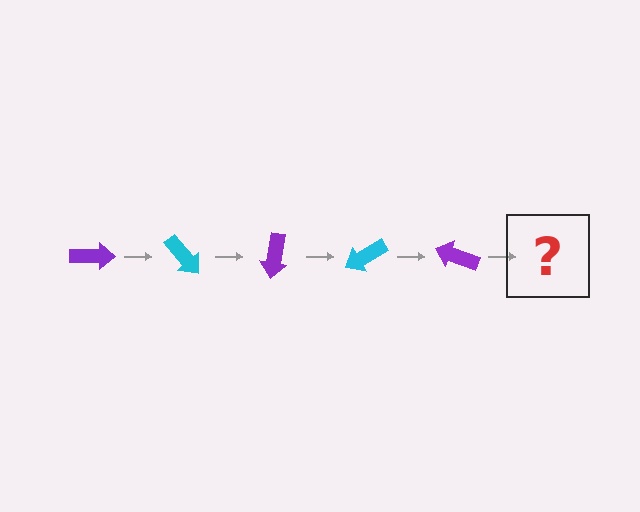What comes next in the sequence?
The next element should be a cyan arrow, rotated 250 degrees from the start.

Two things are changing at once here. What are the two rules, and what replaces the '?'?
The two rules are that it rotates 50 degrees each step and the color cycles through purple and cyan. The '?' should be a cyan arrow, rotated 250 degrees from the start.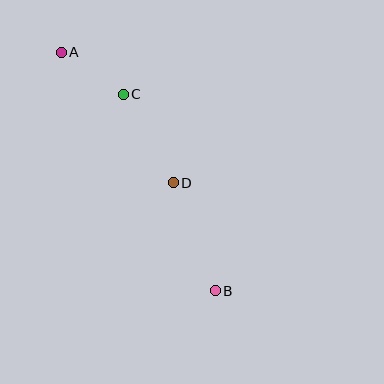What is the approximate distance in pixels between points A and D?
The distance between A and D is approximately 172 pixels.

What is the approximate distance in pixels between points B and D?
The distance between B and D is approximately 116 pixels.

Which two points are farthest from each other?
Points A and B are farthest from each other.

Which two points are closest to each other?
Points A and C are closest to each other.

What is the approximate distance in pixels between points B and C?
The distance between B and C is approximately 217 pixels.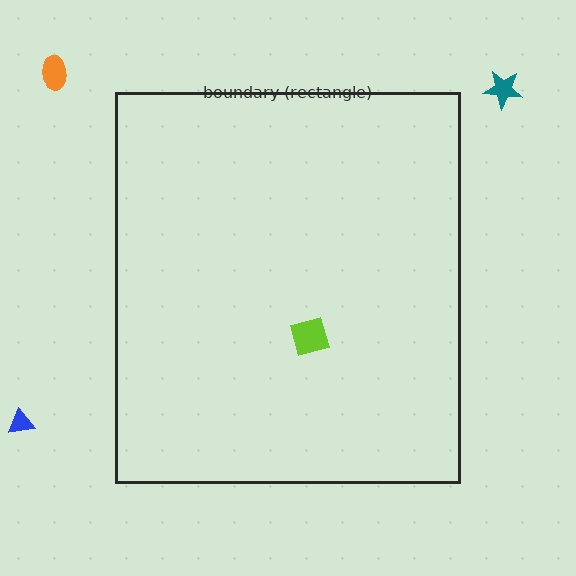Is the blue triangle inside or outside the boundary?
Outside.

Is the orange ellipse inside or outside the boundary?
Outside.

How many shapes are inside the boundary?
1 inside, 3 outside.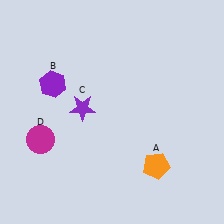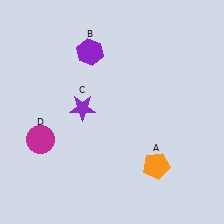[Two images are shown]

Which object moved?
The purple hexagon (B) moved right.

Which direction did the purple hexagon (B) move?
The purple hexagon (B) moved right.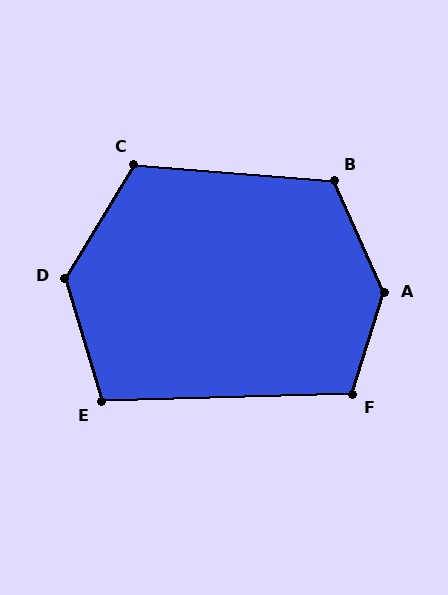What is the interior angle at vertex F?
Approximately 109 degrees (obtuse).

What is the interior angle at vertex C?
Approximately 117 degrees (obtuse).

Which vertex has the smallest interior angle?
E, at approximately 105 degrees.